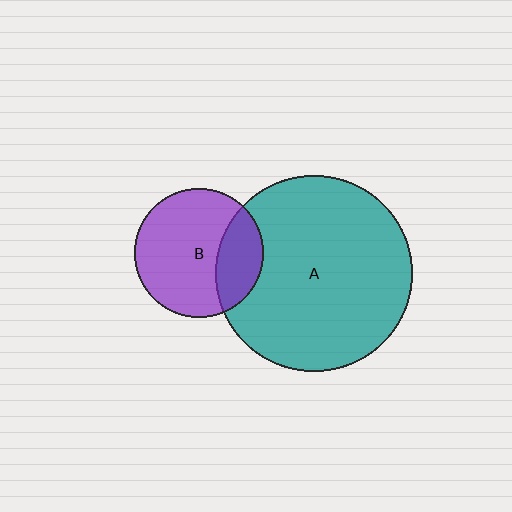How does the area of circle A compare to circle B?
Approximately 2.3 times.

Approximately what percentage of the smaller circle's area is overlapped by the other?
Approximately 25%.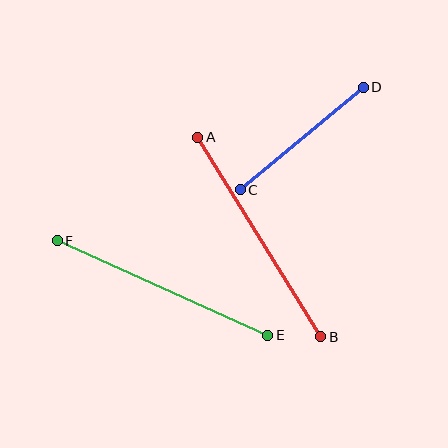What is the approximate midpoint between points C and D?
The midpoint is at approximately (302, 138) pixels.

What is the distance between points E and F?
The distance is approximately 231 pixels.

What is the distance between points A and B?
The distance is approximately 235 pixels.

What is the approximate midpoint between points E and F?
The midpoint is at approximately (163, 288) pixels.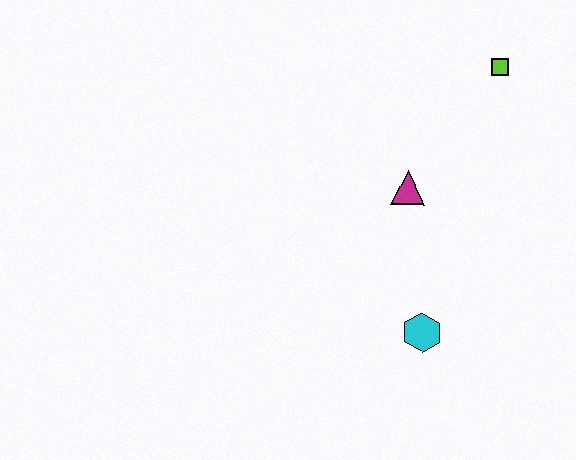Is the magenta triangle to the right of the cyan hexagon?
No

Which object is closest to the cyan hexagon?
The magenta triangle is closest to the cyan hexagon.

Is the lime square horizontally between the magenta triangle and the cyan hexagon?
No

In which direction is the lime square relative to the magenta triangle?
The lime square is above the magenta triangle.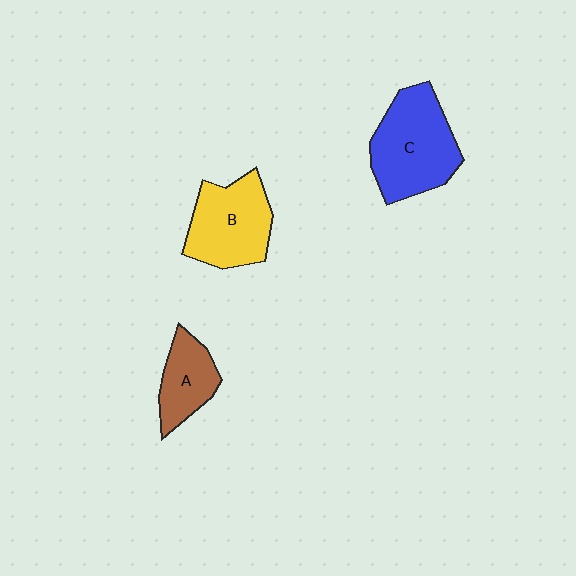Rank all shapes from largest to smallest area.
From largest to smallest: C (blue), B (yellow), A (brown).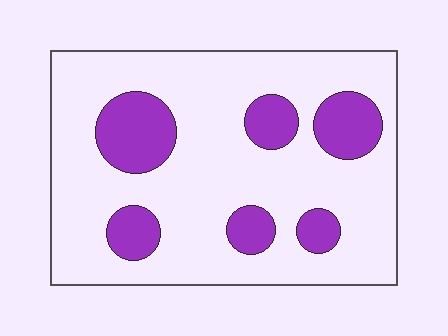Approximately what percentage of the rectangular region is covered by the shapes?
Approximately 20%.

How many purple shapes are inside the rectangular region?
6.